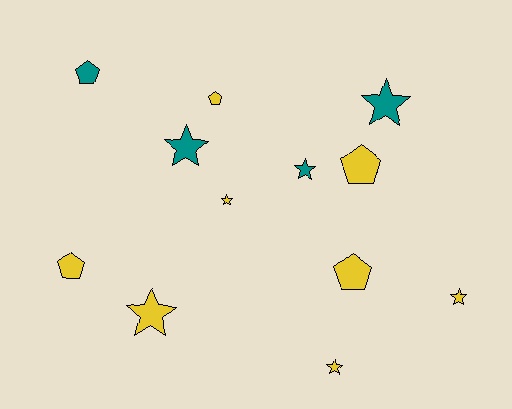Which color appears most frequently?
Yellow, with 8 objects.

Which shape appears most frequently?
Star, with 7 objects.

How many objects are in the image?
There are 12 objects.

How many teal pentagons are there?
There is 1 teal pentagon.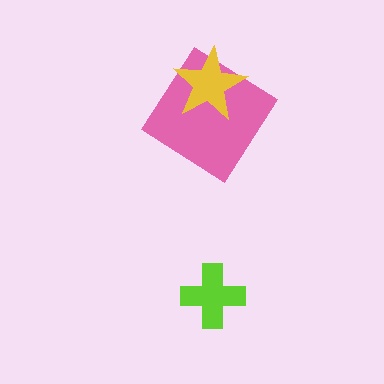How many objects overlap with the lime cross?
0 objects overlap with the lime cross.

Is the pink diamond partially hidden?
Yes, it is partially covered by another shape.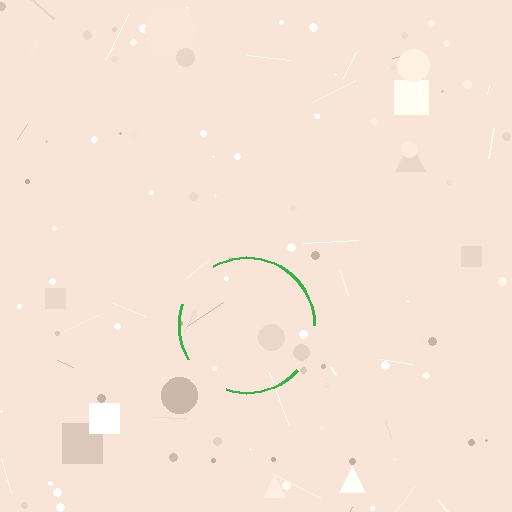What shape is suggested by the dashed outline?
The dashed outline suggests a circle.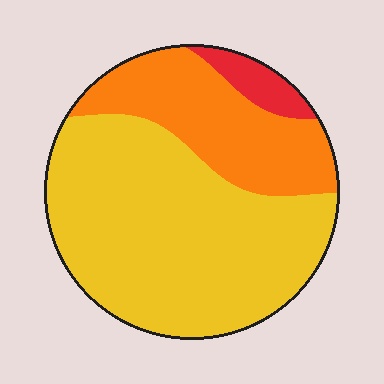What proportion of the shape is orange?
Orange takes up about one quarter (1/4) of the shape.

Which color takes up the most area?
Yellow, at roughly 65%.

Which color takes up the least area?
Red, at roughly 5%.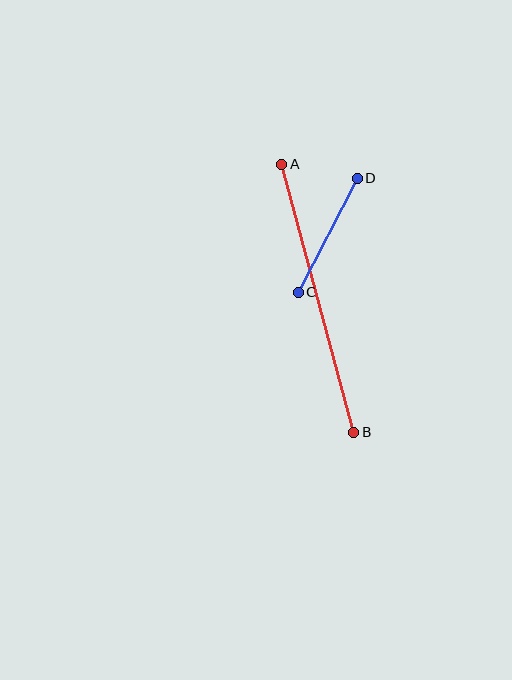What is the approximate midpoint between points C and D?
The midpoint is at approximately (328, 235) pixels.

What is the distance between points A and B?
The distance is approximately 277 pixels.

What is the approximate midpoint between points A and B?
The midpoint is at approximately (318, 298) pixels.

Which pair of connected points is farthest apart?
Points A and B are farthest apart.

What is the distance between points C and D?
The distance is approximately 128 pixels.